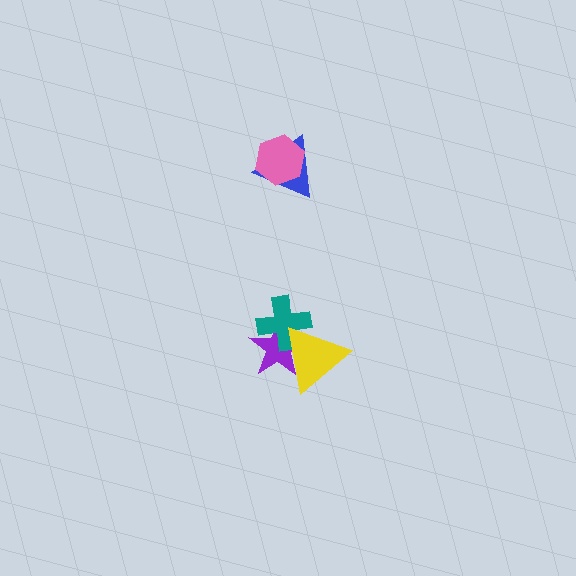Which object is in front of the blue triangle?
The pink hexagon is in front of the blue triangle.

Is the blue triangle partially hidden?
Yes, it is partially covered by another shape.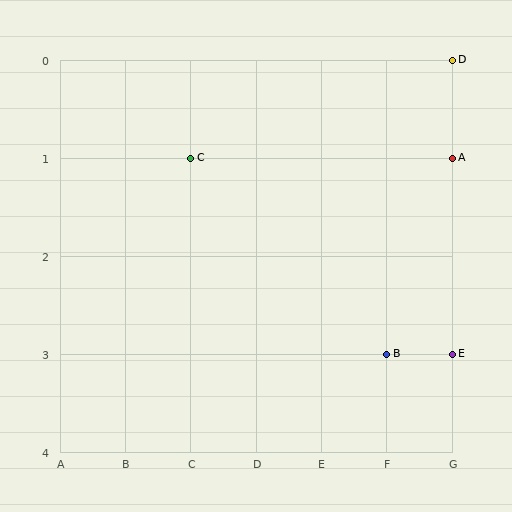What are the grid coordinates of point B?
Point B is at grid coordinates (F, 3).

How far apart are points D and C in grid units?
Points D and C are 4 columns and 1 row apart (about 4.1 grid units diagonally).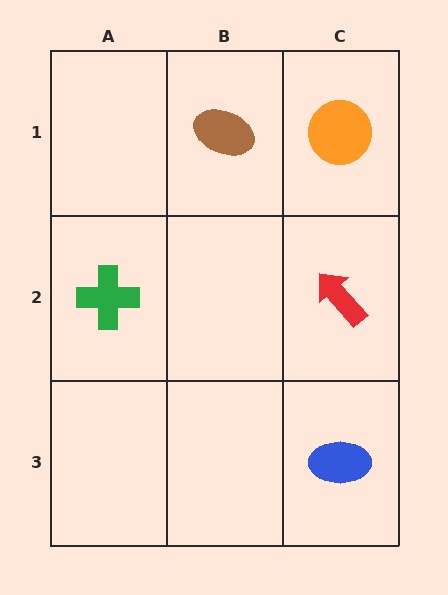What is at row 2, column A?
A green cross.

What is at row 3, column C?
A blue ellipse.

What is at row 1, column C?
An orange circle.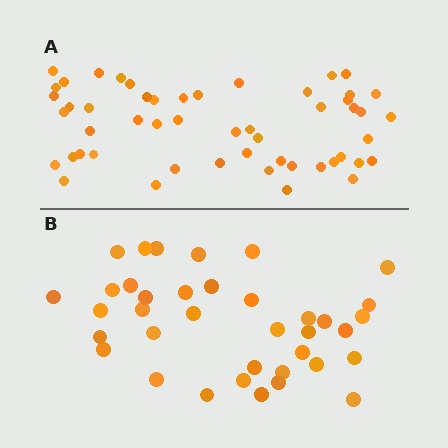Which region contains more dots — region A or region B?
Region A (the top region) has more dots.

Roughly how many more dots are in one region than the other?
Region A has approximately 15 more dots than region B.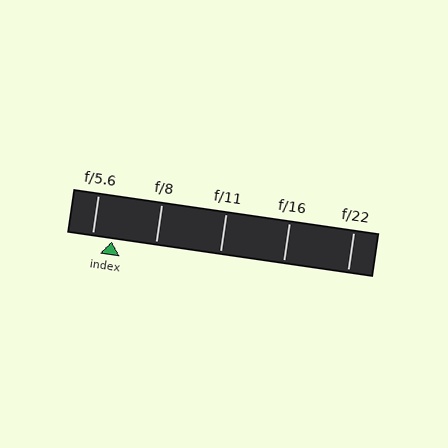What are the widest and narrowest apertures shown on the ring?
The widest aperture shown is f/5.6 and the narrowest is f/22.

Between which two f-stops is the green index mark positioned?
The index mark is between f/5.6 and f/8.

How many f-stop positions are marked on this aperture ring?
There are 5 f-stop positions marked.